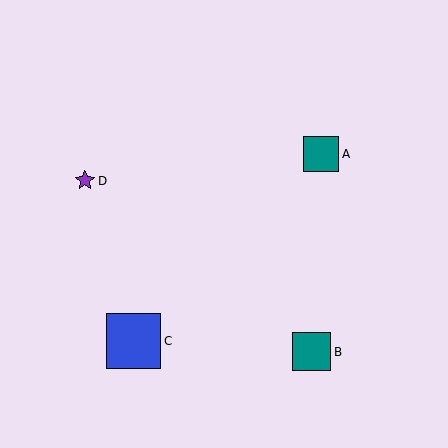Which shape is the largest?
The blue square (labeled C) is the largest.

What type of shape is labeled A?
Shape A is a teal square.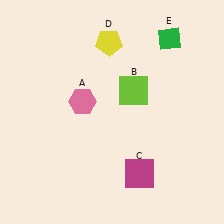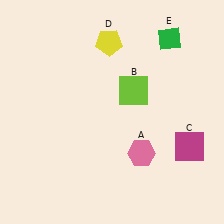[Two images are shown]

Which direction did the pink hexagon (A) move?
The pink hexagon (A) moved right.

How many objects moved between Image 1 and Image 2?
2 objects moved between the two images.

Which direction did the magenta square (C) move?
The magenta square (C) moved right.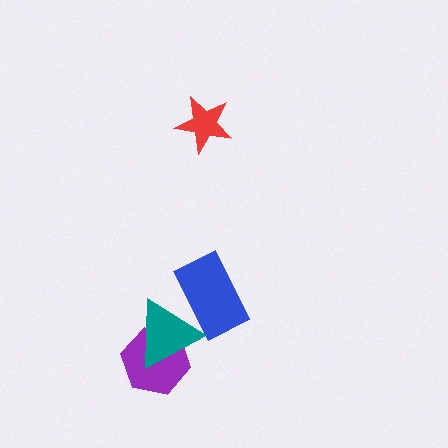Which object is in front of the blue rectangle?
The teal triangle is in front of the blue rectangle.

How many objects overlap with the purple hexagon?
1 object overlaps with the purple hexagon.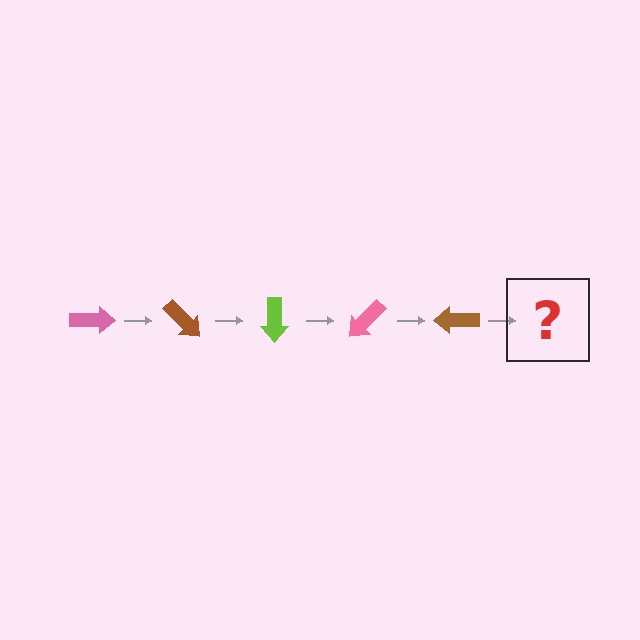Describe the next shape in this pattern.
It should be a lime arrow, rotated 225 degrees from the start.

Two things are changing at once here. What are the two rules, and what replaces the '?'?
The two rules are that it rotates 45 degrees each step and the color cycles through pink, brown, and lime. The '?' should be a lime arrow, rotated 225 degrees from the start.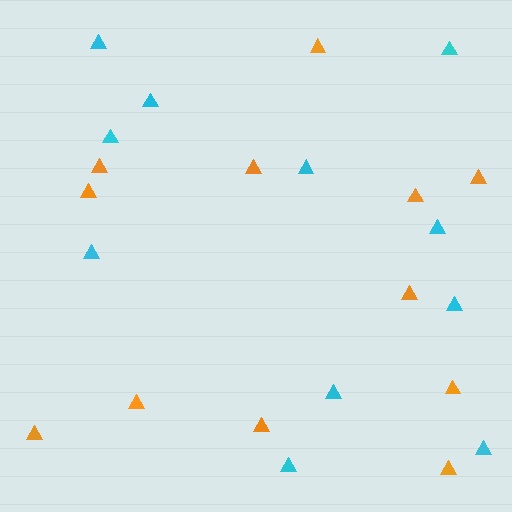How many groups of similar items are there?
There are 2 groups: one group of orange triangles (12) and one group of cyan triangles (11).